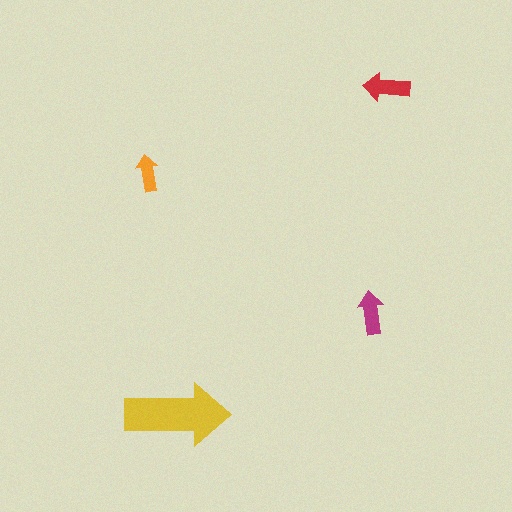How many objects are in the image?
There are 4 objects in the image.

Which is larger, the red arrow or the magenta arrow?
The red one.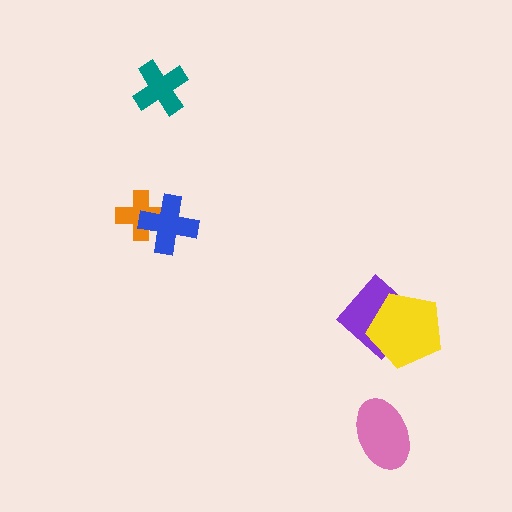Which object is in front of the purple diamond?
The yellow pentagon is in front of the purple diamond.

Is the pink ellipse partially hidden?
No, no other shape covers it.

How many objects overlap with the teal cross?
0 objects overlap with the teal cross.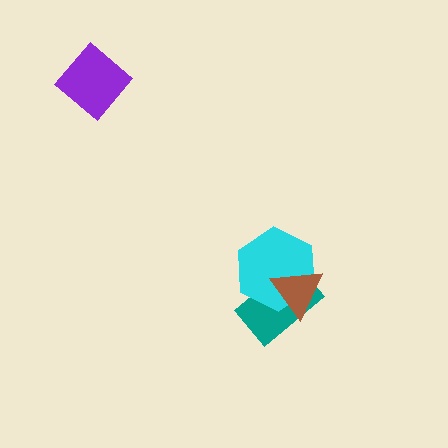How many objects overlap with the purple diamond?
0 objects overlap with the purple diamond.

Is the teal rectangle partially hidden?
Yes, it is partially covered by another shape.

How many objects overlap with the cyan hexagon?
2 objects overlap with the cyan hexagon.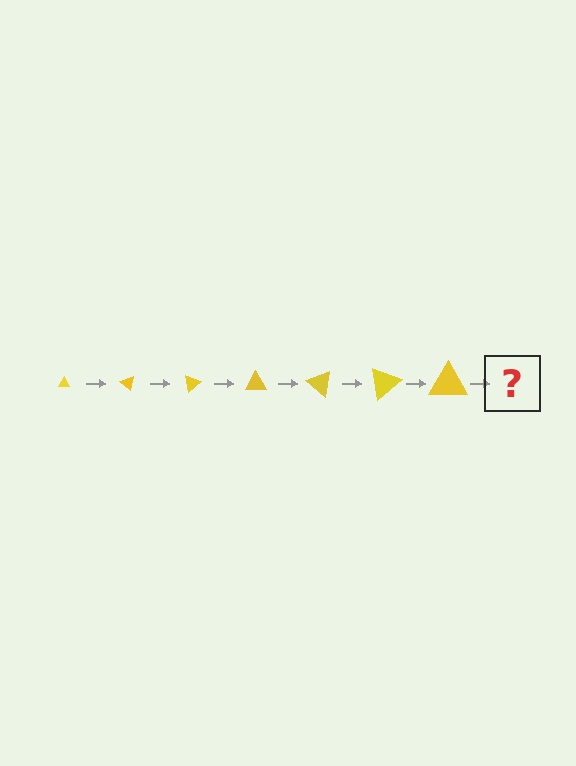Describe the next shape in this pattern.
It should be a triangle, larger than the previous one and rotated 280 degrees from the start.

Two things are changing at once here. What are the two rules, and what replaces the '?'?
The two rules are that the triangle grows larger each step and it rotates 40 degrees each step. The '?' should be a triangle, larger than the previous one and rotated 280 degrees from the start.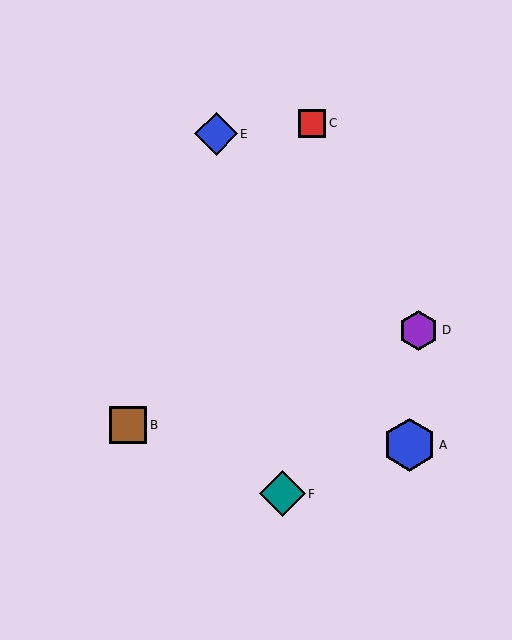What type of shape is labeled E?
Shape E is a blue diamond.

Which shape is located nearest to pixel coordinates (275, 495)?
The teal diamond (labeled F) at (282, 494) is nearest to that location.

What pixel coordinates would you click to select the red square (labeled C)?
Click at (312, 123) to select the red square C.